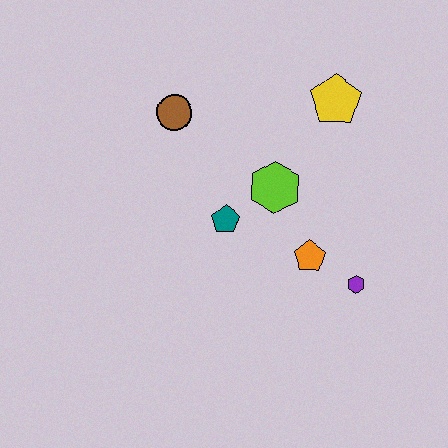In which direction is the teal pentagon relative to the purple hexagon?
The teal pentagon is to the left of the purple hexagon.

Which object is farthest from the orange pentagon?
The brown circle is farthest from the orange pentagon.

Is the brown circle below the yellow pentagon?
Yes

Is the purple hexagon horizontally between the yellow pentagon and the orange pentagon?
No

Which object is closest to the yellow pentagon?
The lime hexagon is closest to the yellow pentagon.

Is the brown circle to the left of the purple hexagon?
Yes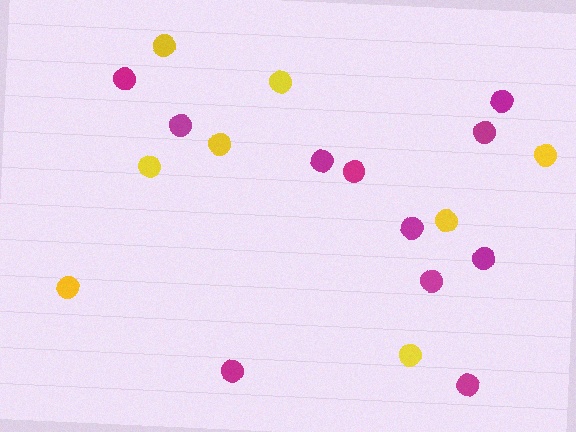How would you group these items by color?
There are 2 groups: one group of magenta circles (11) and one group of yellow circles (8).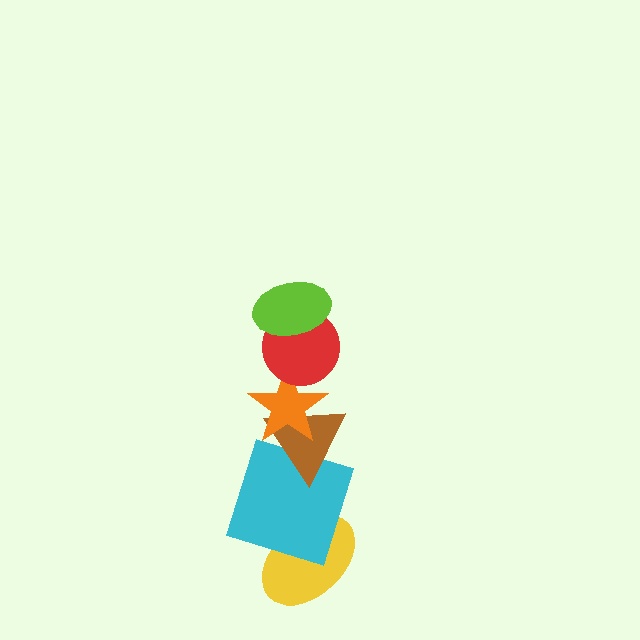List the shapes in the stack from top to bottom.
From top to bottom: the lime ellipse, the red circle, the orange star, the brown triangle, the cyan square, the yellow ellipse.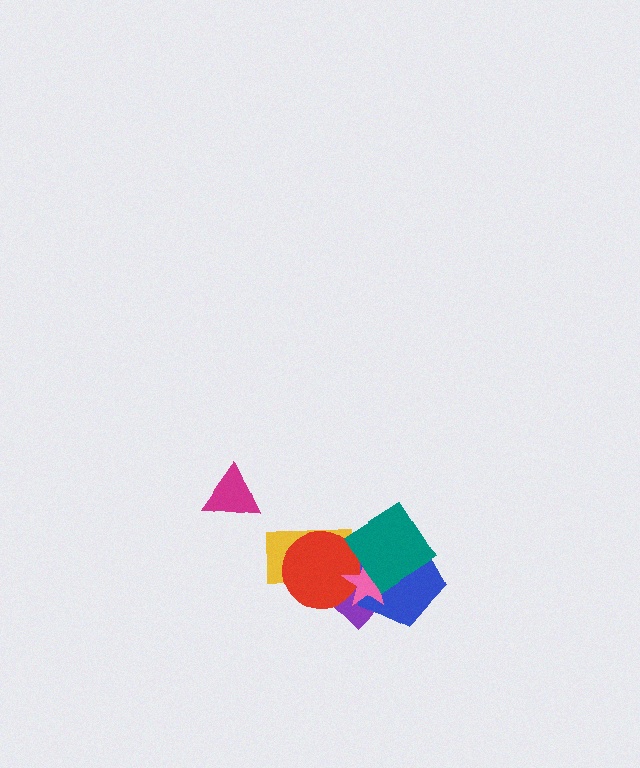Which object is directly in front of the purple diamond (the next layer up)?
The red circle is directly in front of the purple diamond.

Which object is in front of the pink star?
The teal diamond is in front of the pink star.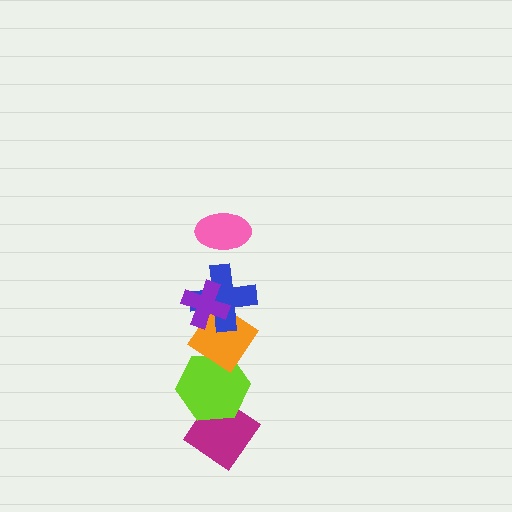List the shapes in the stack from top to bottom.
From top to bottom: the pink ellipse, the purple cross, the blue cross, the orange diamond, the lime hexagon, the magenta diamond.